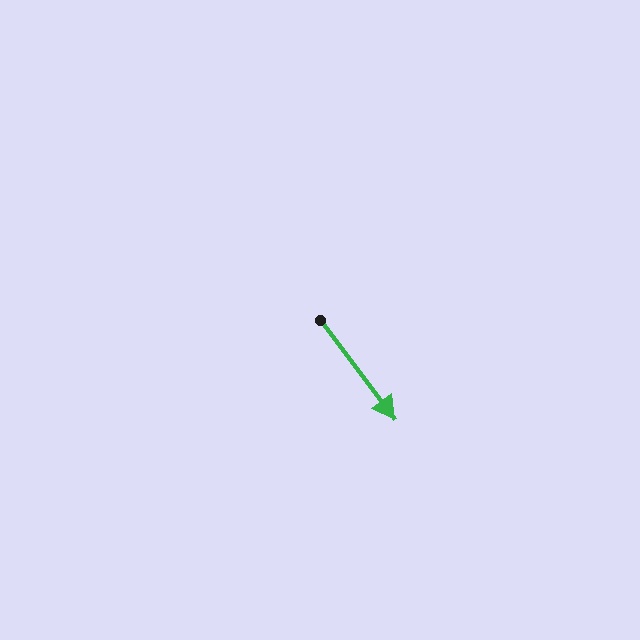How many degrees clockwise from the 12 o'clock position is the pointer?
Approximately 143 degrees.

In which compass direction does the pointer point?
Southeast.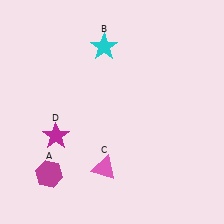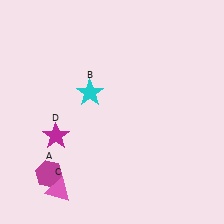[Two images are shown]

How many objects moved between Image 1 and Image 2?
2 objects moved between the two images.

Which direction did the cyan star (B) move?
The cyan star (B) moved down.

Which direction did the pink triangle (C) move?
The pink triangle (C) moved left.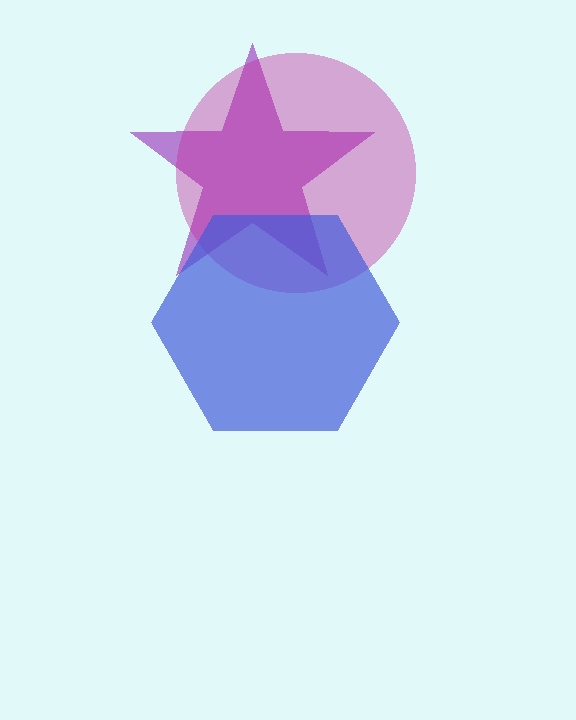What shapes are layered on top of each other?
The layered shapes are: a purple star, a magenta circle, a blue hexagon.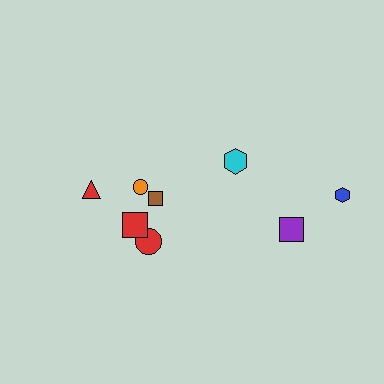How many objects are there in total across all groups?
There are 8 objects.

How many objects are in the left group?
There are 5 objects.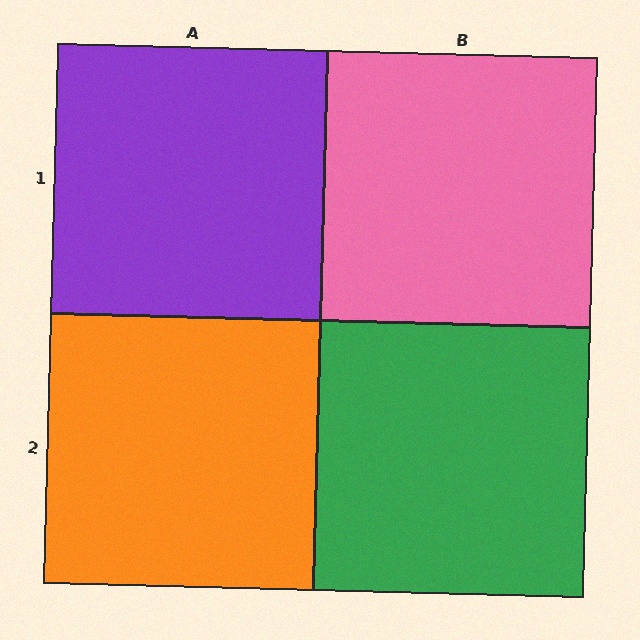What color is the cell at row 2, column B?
Green.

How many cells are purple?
1 cell is purple.